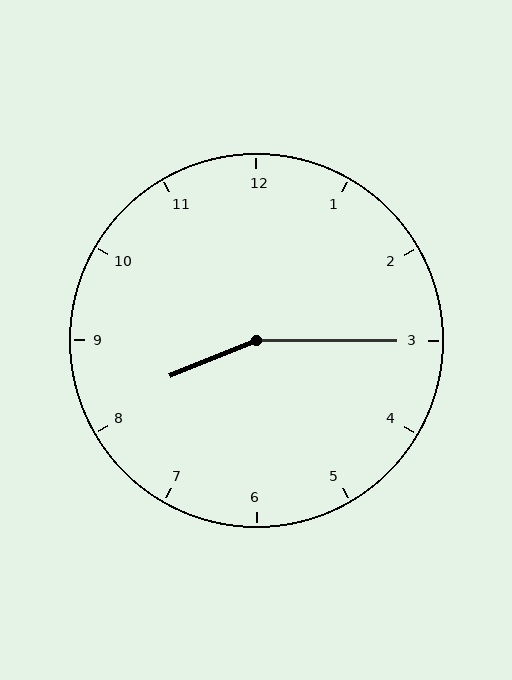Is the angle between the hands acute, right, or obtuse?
It is obtuse.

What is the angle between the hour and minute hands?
Approximately 158 degrees.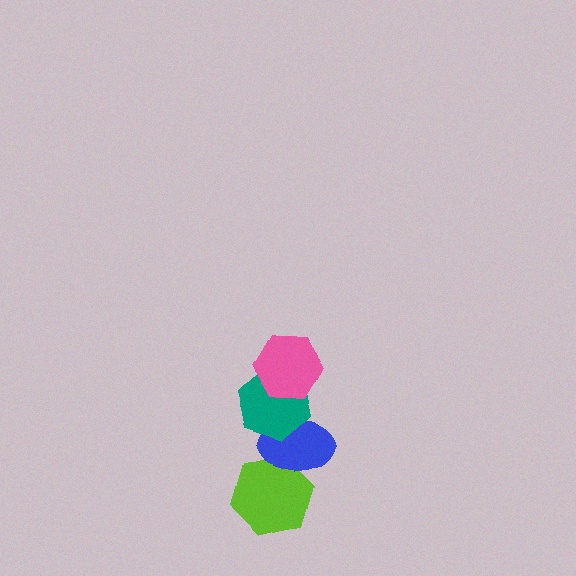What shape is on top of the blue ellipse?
The teal hexagon is on top of the blue ellipse.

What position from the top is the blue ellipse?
The blue ellipse is 3rd from the top.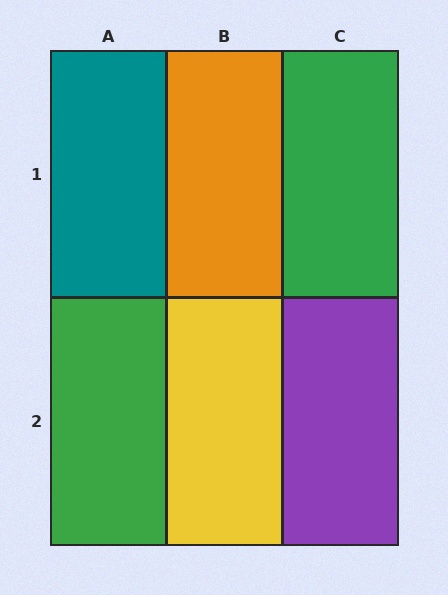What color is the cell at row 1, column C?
Green.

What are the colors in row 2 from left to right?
Green, yellow, purple.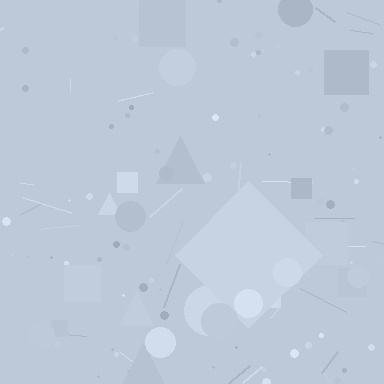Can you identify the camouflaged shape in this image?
The camouflaged shape is a diamond.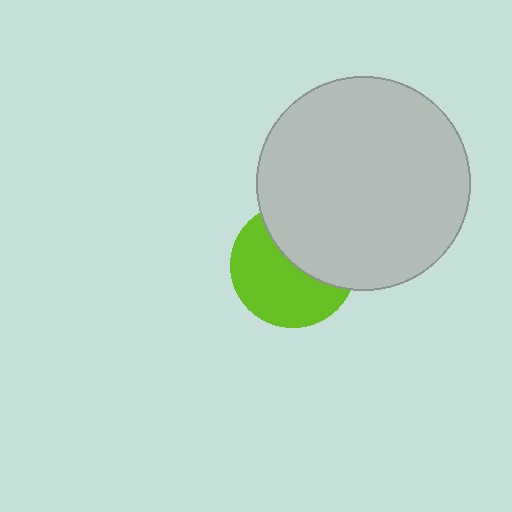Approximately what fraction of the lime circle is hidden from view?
Roughly 43% of the lime circle is hidden behind the light gray circle.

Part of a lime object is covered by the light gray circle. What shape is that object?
It is a circle.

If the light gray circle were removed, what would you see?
You would see the complete lime circle.